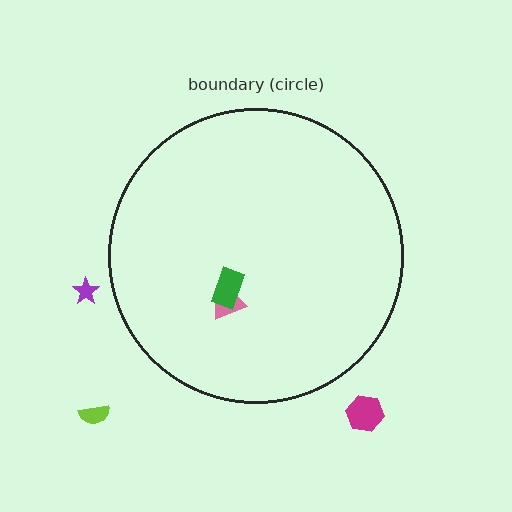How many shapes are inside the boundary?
2 inside, 3 outside.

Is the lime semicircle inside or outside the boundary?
Outside.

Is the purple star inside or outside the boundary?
Outside.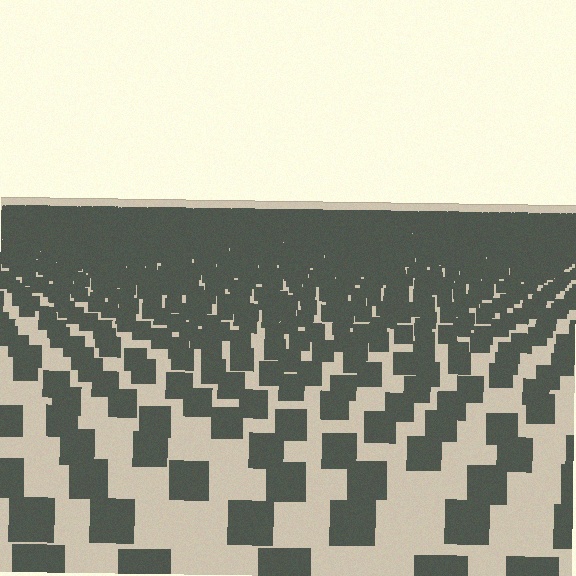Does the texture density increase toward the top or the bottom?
Density increases toward the top.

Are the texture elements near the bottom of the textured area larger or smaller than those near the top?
Larger. Near the bottom, elements are closer to the viewer and appear at a bigger on-screen size.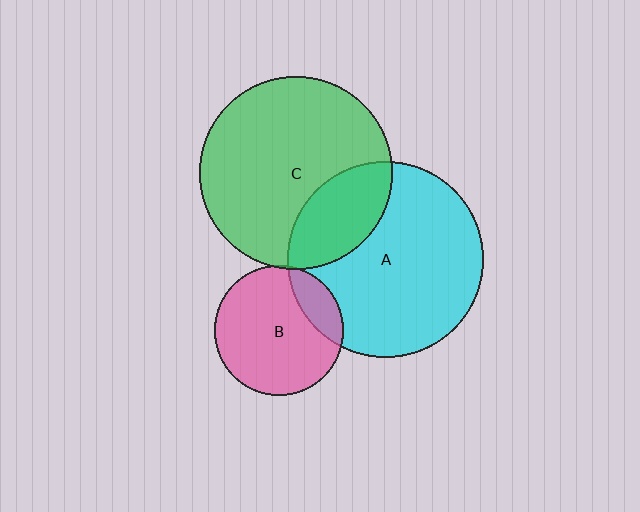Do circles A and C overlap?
Yes.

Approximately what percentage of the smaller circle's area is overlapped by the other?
Approximately 25%.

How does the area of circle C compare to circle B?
Approximately 2.2 times.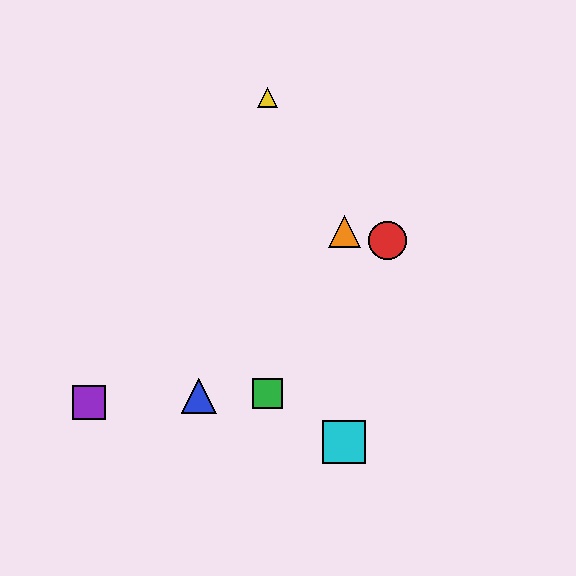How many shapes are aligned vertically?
2 shapes (the green square, the yellow triangle) are aligned vertically.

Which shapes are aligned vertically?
The green square, the yellow triangle are aligned vertically.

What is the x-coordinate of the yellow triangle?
The yellow triangle is at x≈268.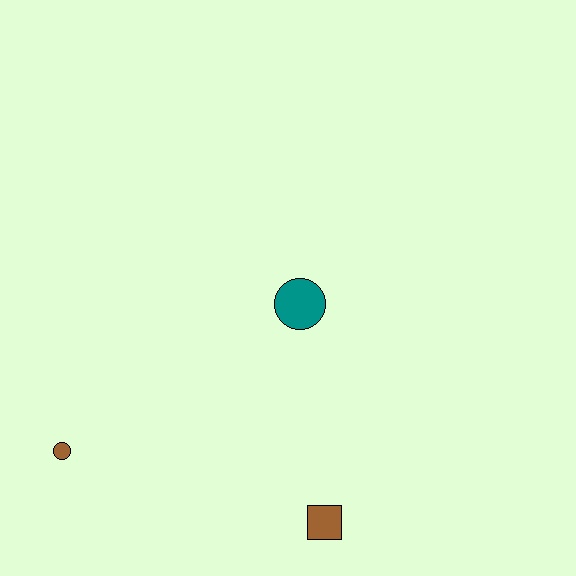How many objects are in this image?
There are 3 objects.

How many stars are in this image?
There are no stars.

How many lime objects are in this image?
There are no lime objects.